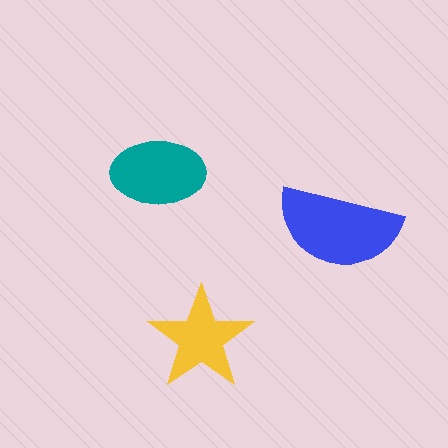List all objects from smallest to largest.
The yellow star, the teal ellipse, the blue semicircle.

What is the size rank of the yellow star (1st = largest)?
3rd.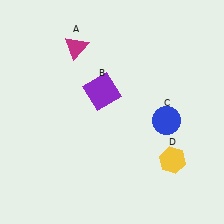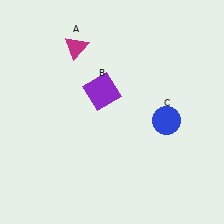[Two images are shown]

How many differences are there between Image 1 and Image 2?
There is 1 difference between the two images.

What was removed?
The yellow hexagon (D) was removed in Image 2.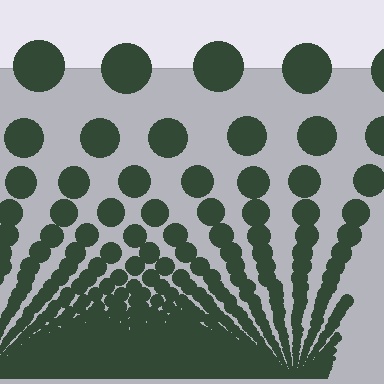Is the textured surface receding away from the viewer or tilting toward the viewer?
The surface appears to tilt toward the viewer. Texture elements get larger and sparser toward the top.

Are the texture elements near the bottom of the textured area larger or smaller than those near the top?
Smaller. The gradient is inverted — elements near the bottom are smaller and denser.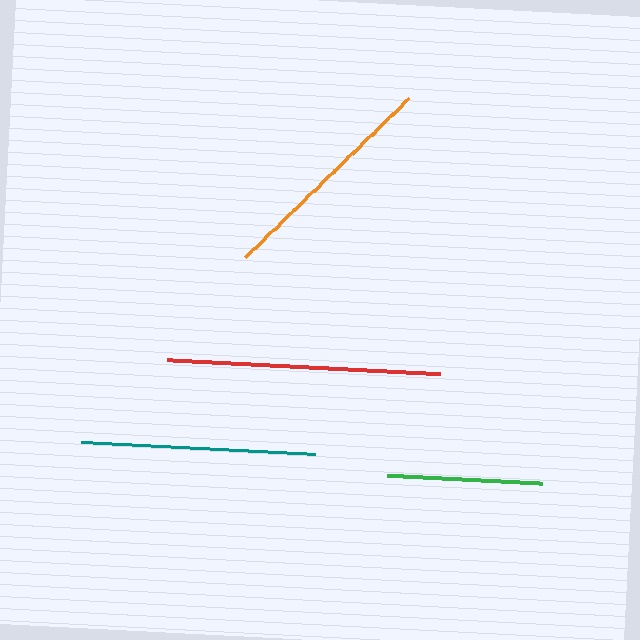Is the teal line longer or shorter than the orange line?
The teal line is longer than the orange line.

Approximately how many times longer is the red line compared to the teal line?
The red line is approximately 1.2 times the length of the teal line.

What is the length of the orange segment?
The orange segment is approximately 228 pixels long.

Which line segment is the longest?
The red line is the longest at approximately 273 pixels.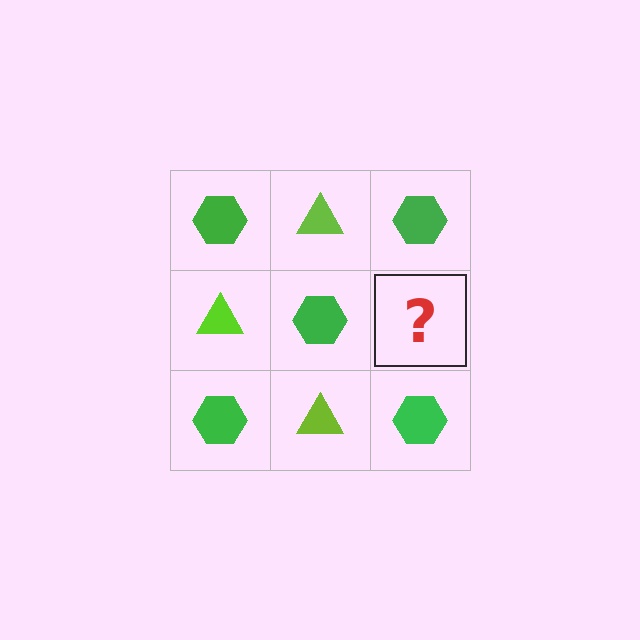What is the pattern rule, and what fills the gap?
The rule is that it alternates green hexagon and lime triangle in a checkerboard pattern. The gap should be filled with a lime triangle.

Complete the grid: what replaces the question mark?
The question mark should be replaced with a lime triangle.